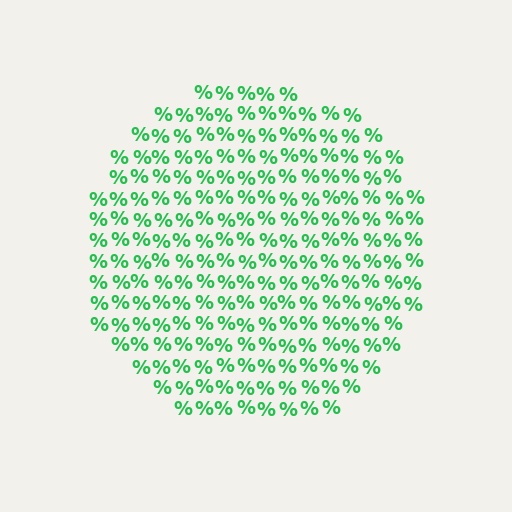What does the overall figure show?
The overall figure shows a circle.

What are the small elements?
The small elements are percent signs.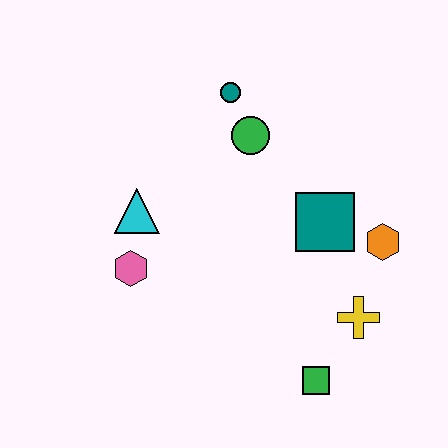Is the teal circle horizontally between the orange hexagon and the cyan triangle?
Yes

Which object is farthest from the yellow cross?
The teal circle is farthest from the yellow cross.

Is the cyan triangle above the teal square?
Yes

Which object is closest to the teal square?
The orange hexagon is closest to the teal square.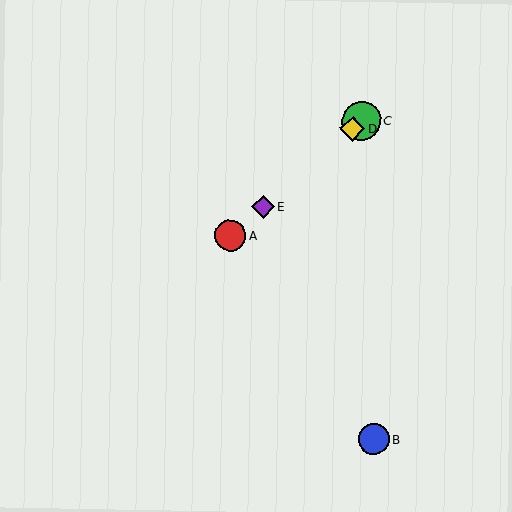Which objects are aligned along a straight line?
Objects A, C, D, E are aligned along a straight line.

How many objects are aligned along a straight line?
4 objects (A, C, D, E) are aligned along a straight line.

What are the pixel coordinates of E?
Object E is at (263, 207).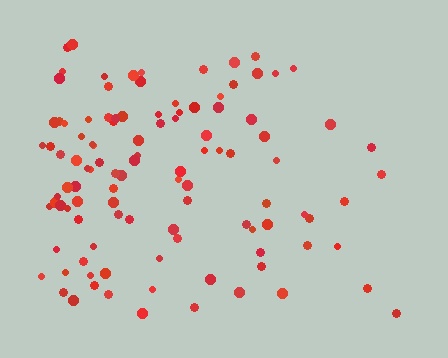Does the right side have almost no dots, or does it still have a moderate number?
Still a moderate number, just noticeably fewer than the left.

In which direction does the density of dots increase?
From right to left, with the left side densest.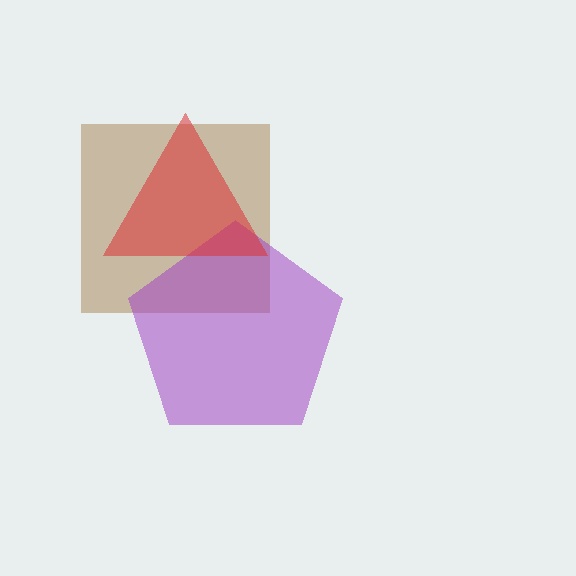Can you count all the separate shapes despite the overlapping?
Yes, there are 3 separate shapes.